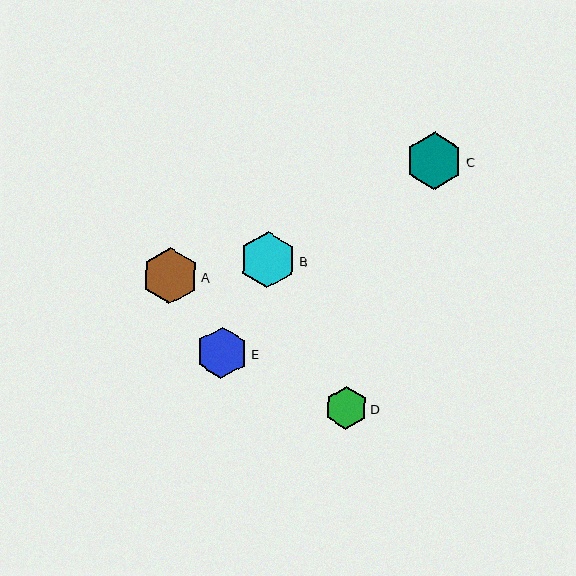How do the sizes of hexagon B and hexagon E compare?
Hexagon B and hexagon E are approximately the same size.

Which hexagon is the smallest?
Hexagon D is the smallest with a size of approximately 43 pixels.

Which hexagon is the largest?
Hexagon C is the largest with a size of approximately 57 pixels.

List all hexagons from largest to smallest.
From largest to smallest: C, B, A, E, D.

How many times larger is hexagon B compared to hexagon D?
Hexagon B is approximately 1.3 times the size of hexagon D.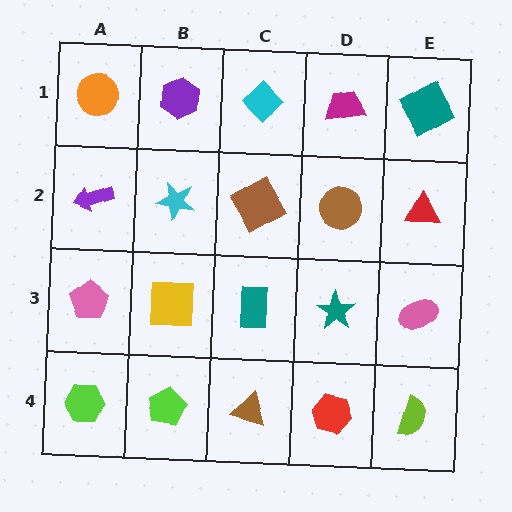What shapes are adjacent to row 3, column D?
A brown circle (row 2, column D), a red hexagon (row 4, column D), a teal rectangle (row 3, column C), a pink ellipse (row 3, column E).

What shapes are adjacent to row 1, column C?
A brown square (row 2, column C), a purple hexagon (row 1, column B), a magenta trapezoid (row 1, column D).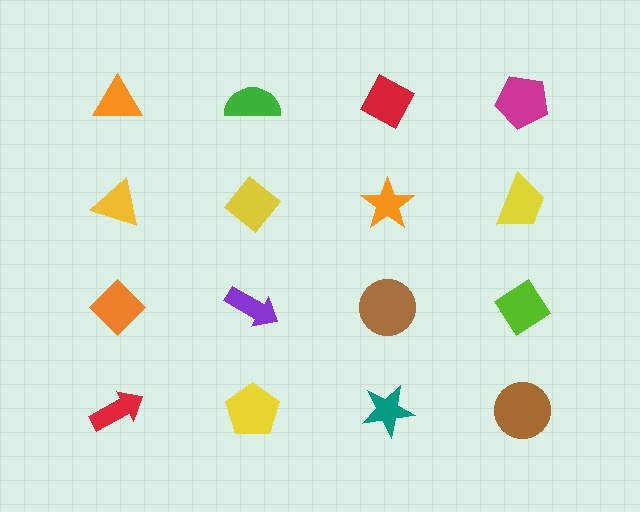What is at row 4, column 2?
A yellow pentagon.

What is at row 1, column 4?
A magenta pentagon.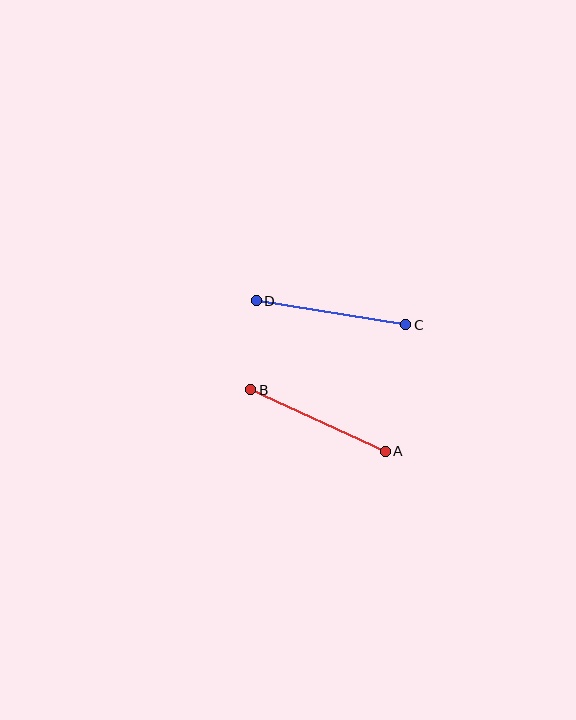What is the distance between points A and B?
The distance is approximately 148 pixels.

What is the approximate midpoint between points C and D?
The midpoint is at approximately (331, 313) pixels.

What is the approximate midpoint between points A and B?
The midpoint is at approximately (318, 420) pixels.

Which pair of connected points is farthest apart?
Points C and D are farthest apart.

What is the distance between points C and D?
The distance is approximately 151 pixels.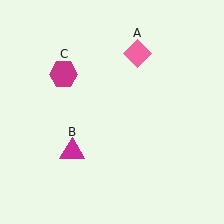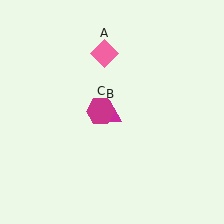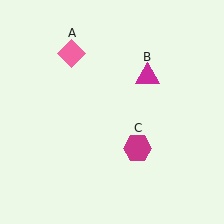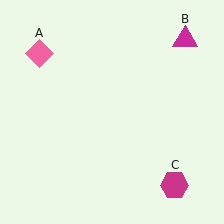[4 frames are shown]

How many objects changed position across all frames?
3 objects changed position: pink diamond (object A), magenta triangle (object B), magenta hexagon (object C).